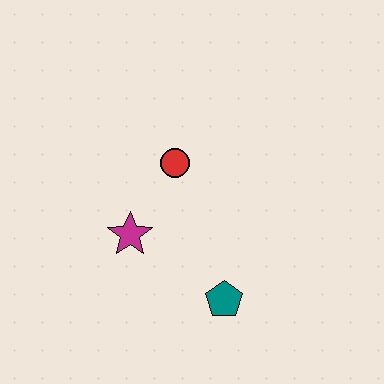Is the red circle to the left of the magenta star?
No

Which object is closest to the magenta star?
The red circle is closest to the magenta star.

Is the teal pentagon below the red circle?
Yes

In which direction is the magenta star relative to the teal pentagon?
The magenta star is to the left of the teal pentagon.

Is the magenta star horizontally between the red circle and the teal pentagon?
No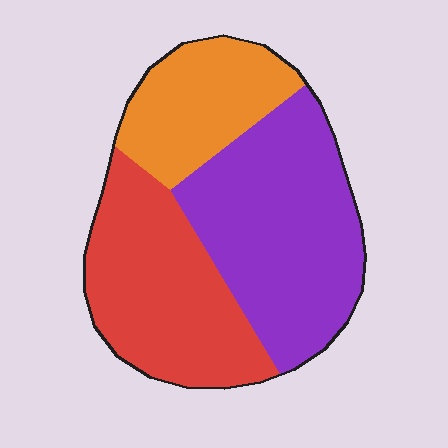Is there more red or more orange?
Red.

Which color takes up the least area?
Orange, at roughly 20%.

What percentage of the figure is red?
Red covers 35% of the figure.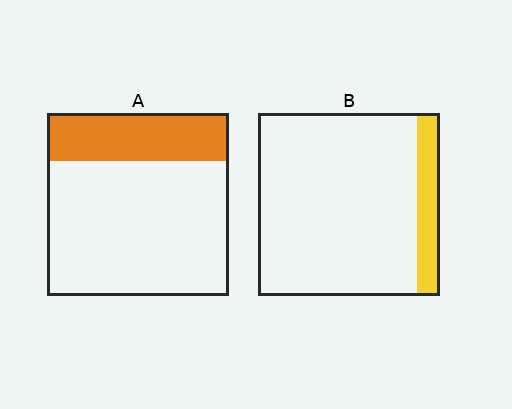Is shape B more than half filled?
No.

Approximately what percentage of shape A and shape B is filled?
A is approximately 25% and B is approximately 15%.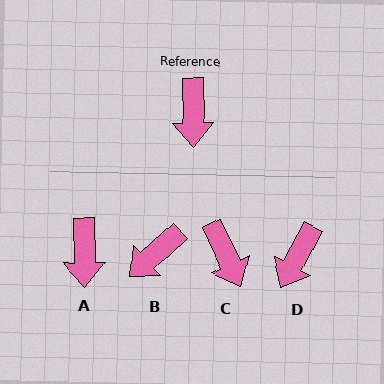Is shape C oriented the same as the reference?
No, it is off by about 25 degrees.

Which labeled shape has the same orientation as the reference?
A.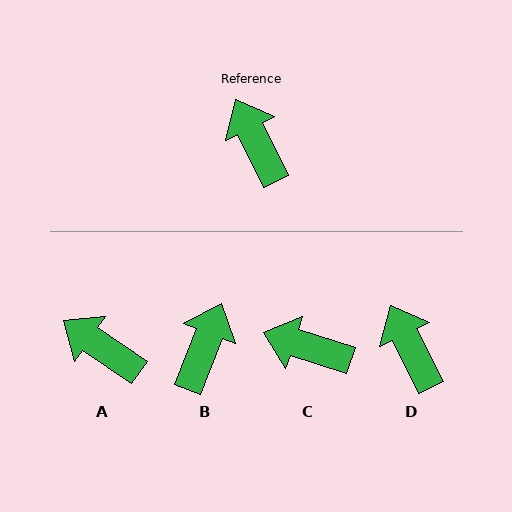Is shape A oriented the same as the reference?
No, it is off by about 29 degrees.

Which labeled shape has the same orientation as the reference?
D.